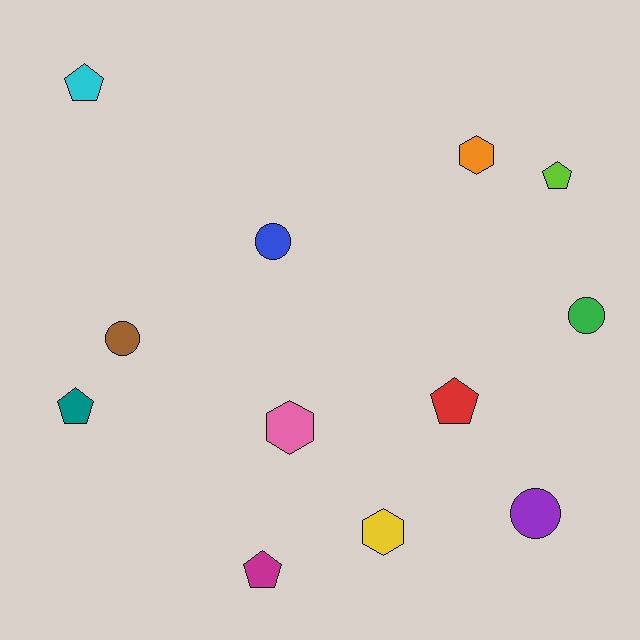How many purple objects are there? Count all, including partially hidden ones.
There is 1 purple object.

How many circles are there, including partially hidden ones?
There are 4 circles.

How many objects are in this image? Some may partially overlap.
There are 12 objects.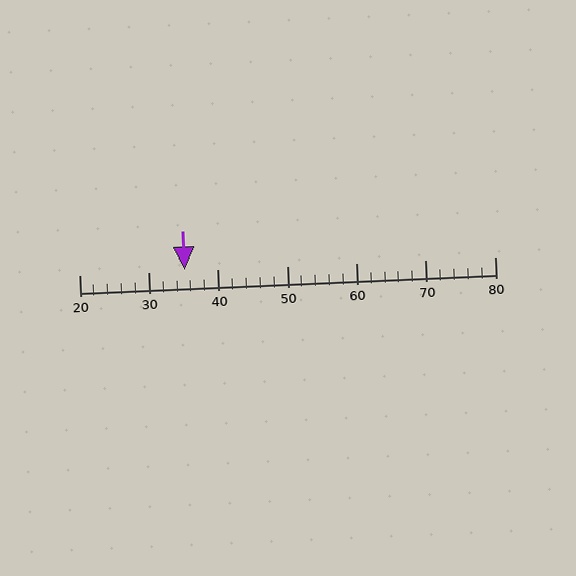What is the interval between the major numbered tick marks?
The major tick marks are spaced 10 units apart.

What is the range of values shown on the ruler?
The ruler shows values from 20 to 80.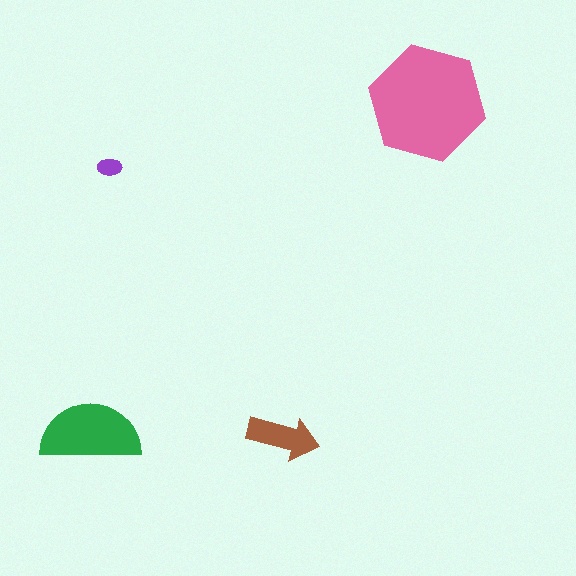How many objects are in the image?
There are 4 objects in the image.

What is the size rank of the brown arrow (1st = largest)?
3rd.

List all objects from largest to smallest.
The pink hexagon, the green semicircle, the brown arrow, the purple ellipse.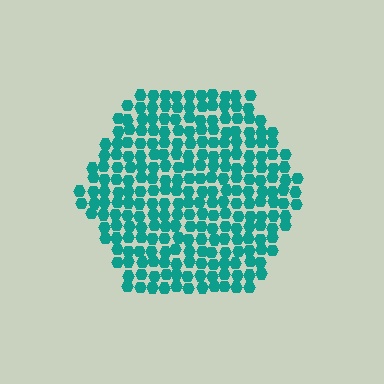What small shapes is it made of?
It is made of small hexagons.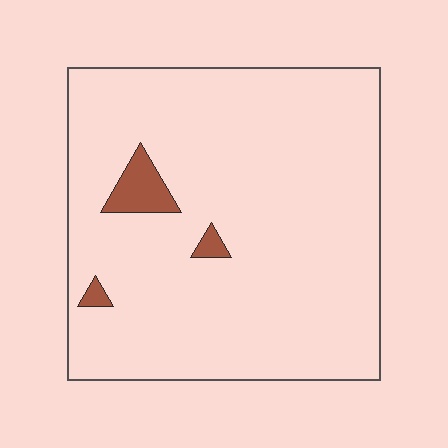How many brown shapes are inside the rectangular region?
3.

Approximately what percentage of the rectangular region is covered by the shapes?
Approximately 5%.